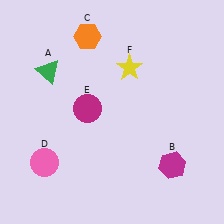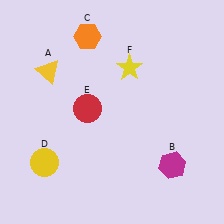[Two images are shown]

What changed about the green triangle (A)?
In Image 1, A is green. In Image 2, it changed to yellow.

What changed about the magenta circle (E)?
In Image 1, E is magenta. In Image 2, it changed to red.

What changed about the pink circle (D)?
In Image 1, D is pink. In Image 2, it changed to yellow.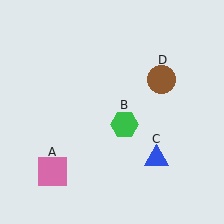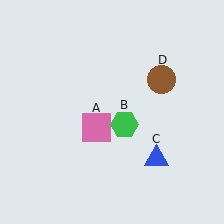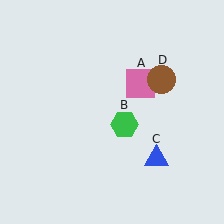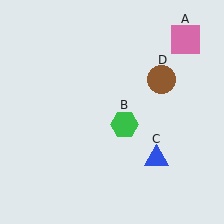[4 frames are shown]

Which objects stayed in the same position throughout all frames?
Green hexagon (object B) and blue triangle (object C) and brown circle (object D) remained stationary.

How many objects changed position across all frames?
1 object changed position: pink square (object A).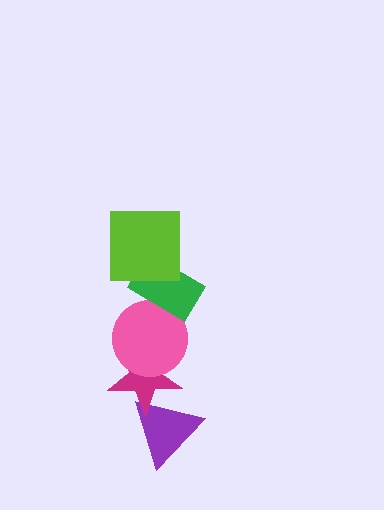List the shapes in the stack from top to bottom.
From top to bottom: the lime square, the green rectangle, the pink circle, the magenta star, the purple triangle.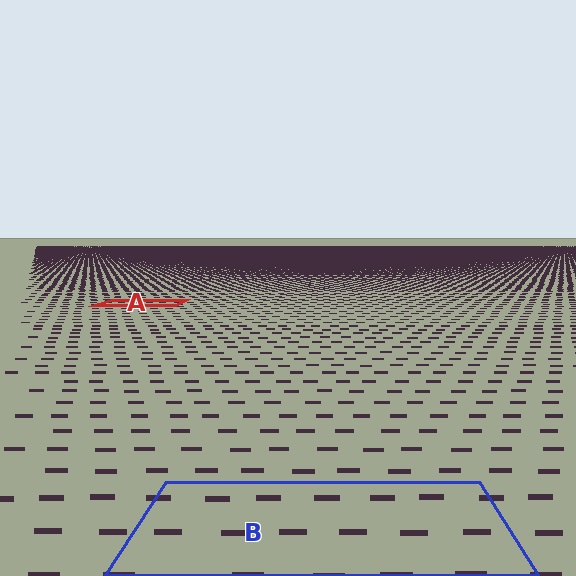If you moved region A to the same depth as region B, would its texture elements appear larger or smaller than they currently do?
They would appear larger. At a closer depth, the same texture elements are projected at a bigger on-screen size.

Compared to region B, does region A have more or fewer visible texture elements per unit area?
Region A has more texture elements per unit area — they are packed more densely because it is farther away.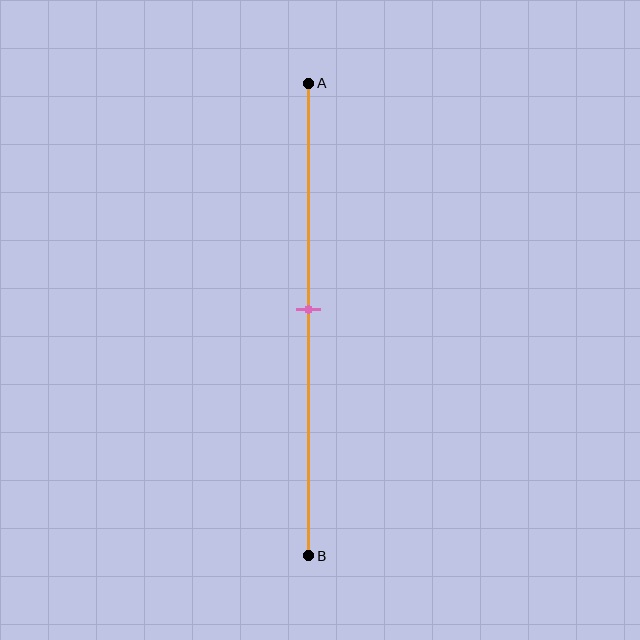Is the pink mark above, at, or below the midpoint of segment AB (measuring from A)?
The pink mark is approximately at the midpoint of segment AB.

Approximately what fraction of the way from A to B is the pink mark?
The pink mark is approximately 50% of the way from A to B.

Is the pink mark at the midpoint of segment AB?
Yes, the mark is approximately at the midpoint.